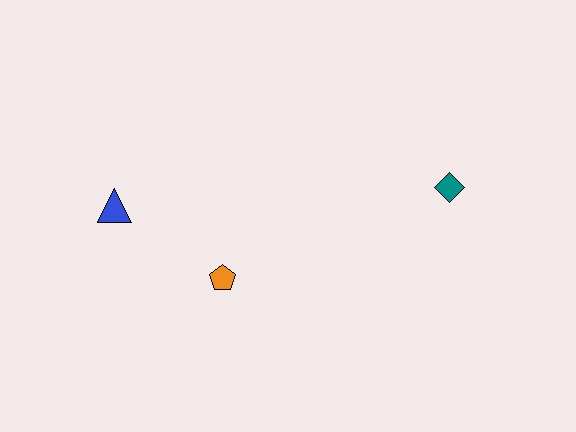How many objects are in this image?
There are 3 objects.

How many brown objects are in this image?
There are no brown objects.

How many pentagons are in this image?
There is 1 pentagon.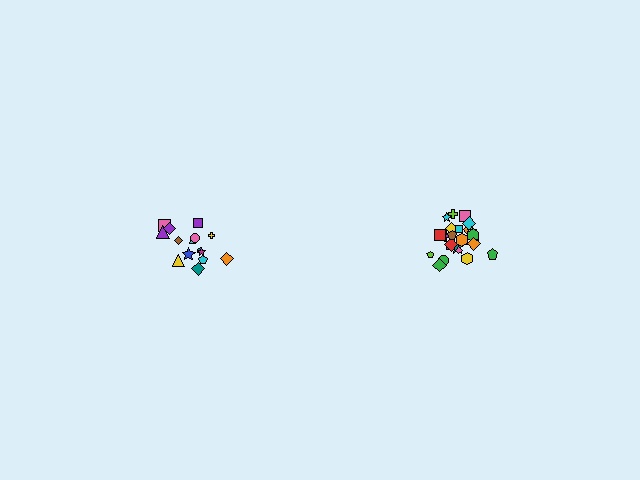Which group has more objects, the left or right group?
The right group.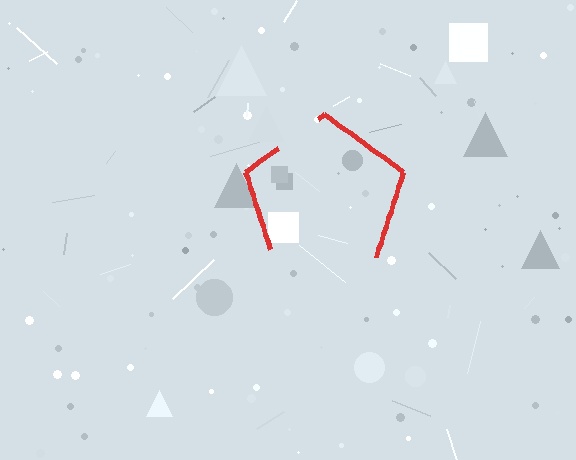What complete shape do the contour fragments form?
The contour fragments form a pentagon.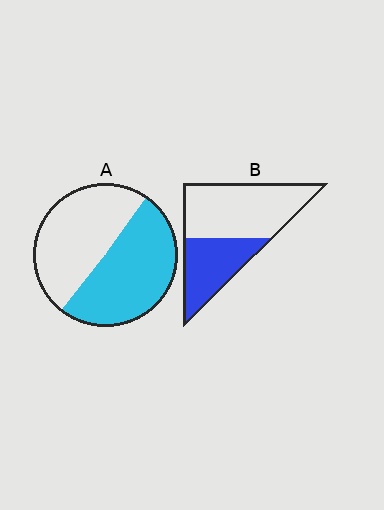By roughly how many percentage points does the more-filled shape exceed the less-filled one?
By roughly 15 percentage points (A over B).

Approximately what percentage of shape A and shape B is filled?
A is approximately 50% and B is approximately 40%.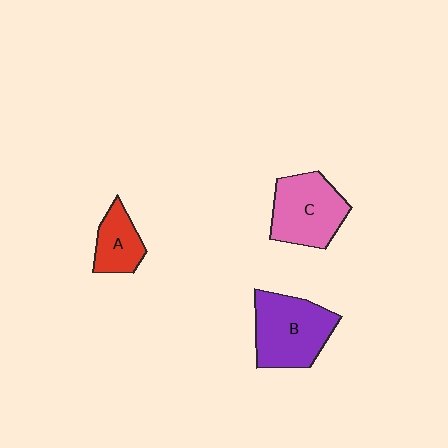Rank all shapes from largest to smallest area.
From largest to smallest: B (purple), C (pink), A (red).